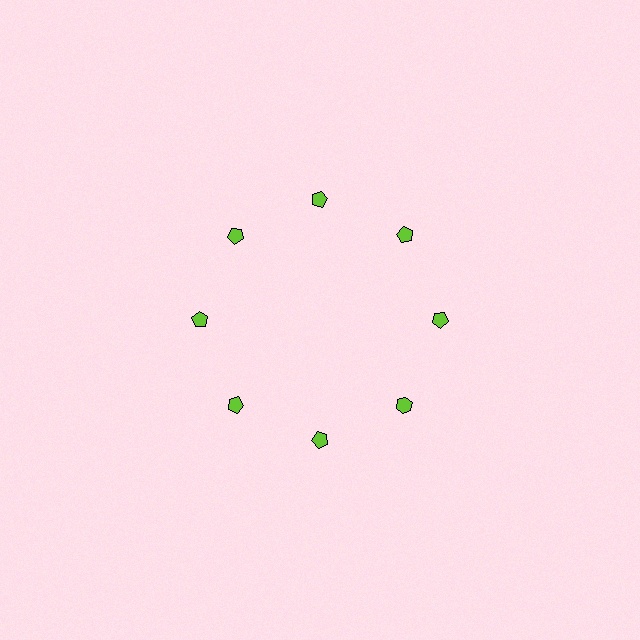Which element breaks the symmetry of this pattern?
The lime hexagon at roughly the 4 o'clock position breaks the symmetry. All other shapes are lime pentagons.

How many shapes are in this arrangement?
There are 8 shapes arranged in a ring pattern.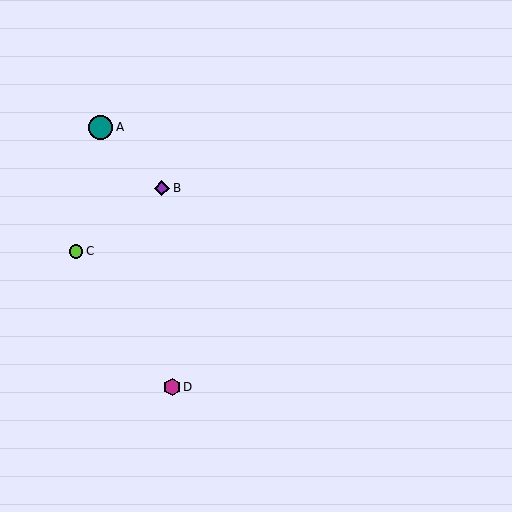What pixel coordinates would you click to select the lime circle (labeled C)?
Click at (76, 251) to select the lime circle C.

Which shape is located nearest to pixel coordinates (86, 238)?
The lime circle (labeled C) at (76, 251) is nearest to that location.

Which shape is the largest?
The teal circle (labeled A) is the largest.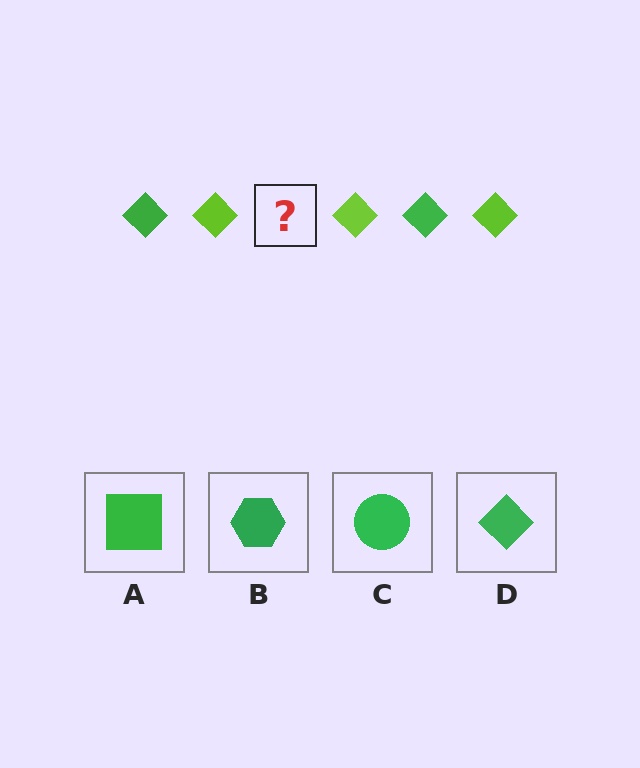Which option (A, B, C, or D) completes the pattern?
D.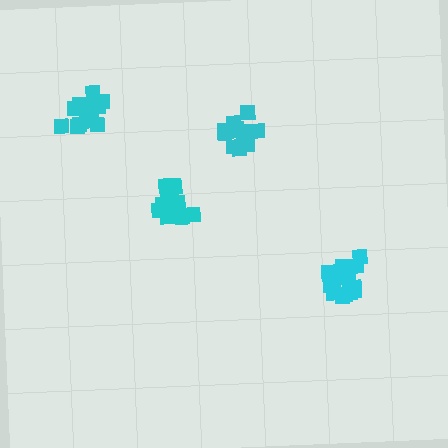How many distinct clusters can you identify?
There are 4 distinct clusters.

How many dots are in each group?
Group 1: 14 dots, Group 2: 14 dots, Group 3: 14 dots, Group 4: 20 dots (62 total).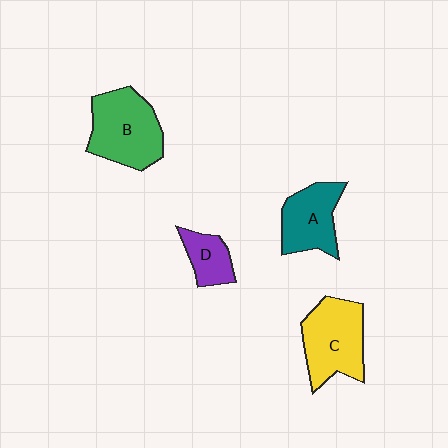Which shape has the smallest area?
Shape D (purple).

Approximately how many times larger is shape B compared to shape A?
Approximately 1.3 times.